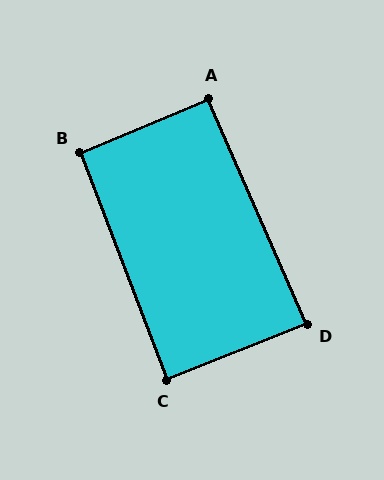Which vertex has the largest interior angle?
B, at approximately 92 degrees.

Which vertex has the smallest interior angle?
D, at approximately 88 degrees.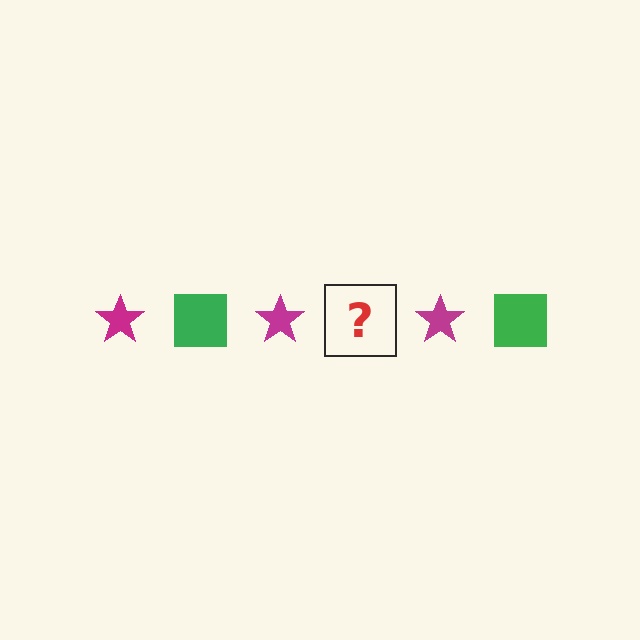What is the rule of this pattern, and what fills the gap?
The rule is that the pattern alternates between magenta star and green square. The gap should be filled with a green square.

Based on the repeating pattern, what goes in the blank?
The blank should be a green square.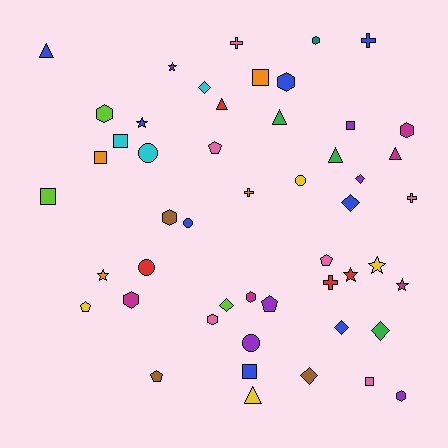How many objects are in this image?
There are 50 objects.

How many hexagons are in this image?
There are 9 hexagons.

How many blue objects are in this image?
There are 8 blue objects.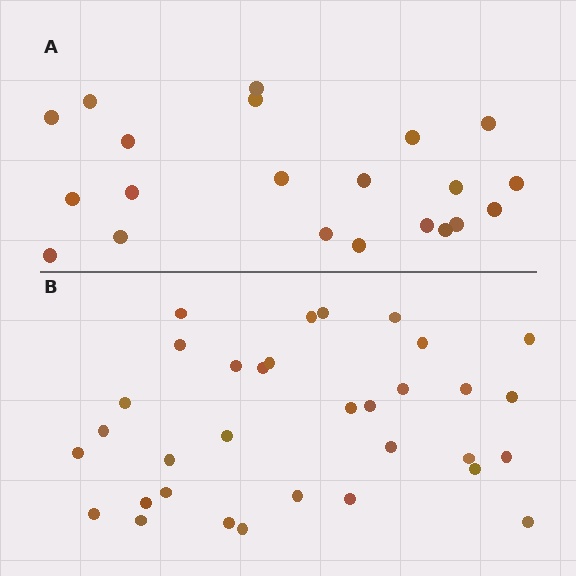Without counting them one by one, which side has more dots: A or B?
Region B (the bottom region) has more dots.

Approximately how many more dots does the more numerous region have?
Region B has roughly 12 or so more dots than region A.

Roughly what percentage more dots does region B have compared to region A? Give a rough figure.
About 55% more.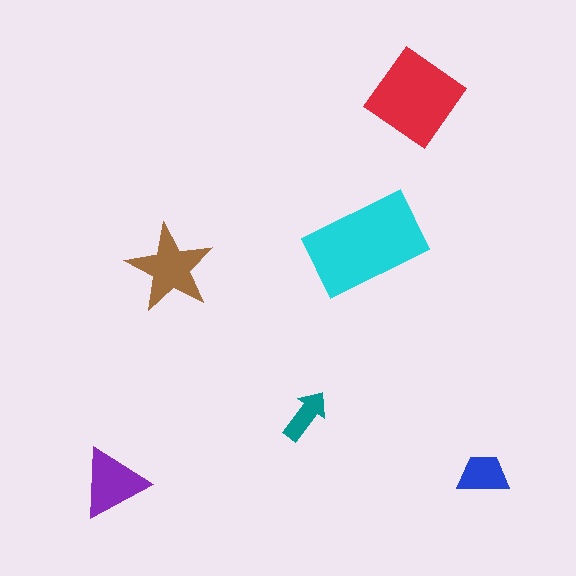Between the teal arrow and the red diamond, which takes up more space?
The red diamond.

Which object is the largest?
The cyan rectangle.